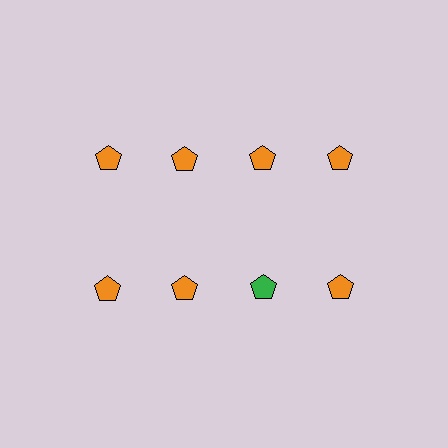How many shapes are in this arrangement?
There are 8 shapes arranged in a grid pattern.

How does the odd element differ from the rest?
It has a different color: green instead of orange.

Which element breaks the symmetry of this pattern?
The green pentagon in the second row, center column breaks the symmetry. All other shapes are orange pentagons.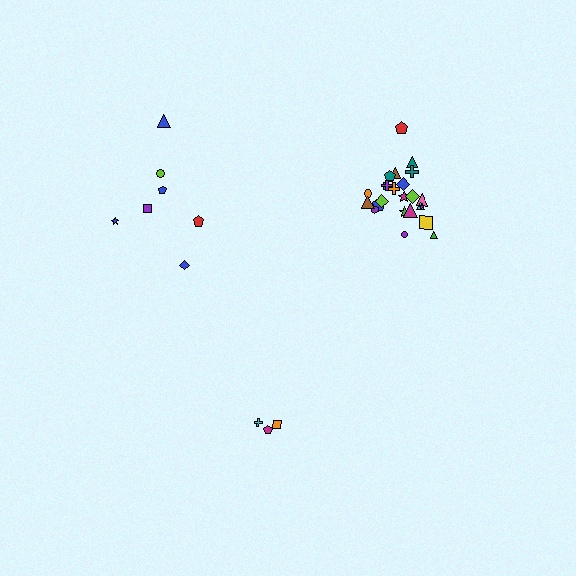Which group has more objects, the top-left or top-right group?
The top-right group.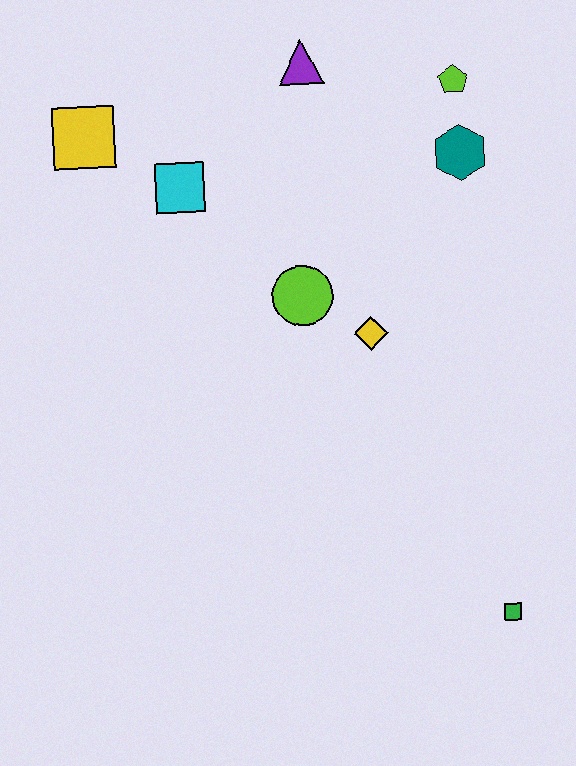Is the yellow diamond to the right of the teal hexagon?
No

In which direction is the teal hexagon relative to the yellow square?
The teal hexagon is to the right of the yellow square.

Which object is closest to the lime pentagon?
The teal hexagon is closest to the lime pentagon.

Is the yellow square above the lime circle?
Yes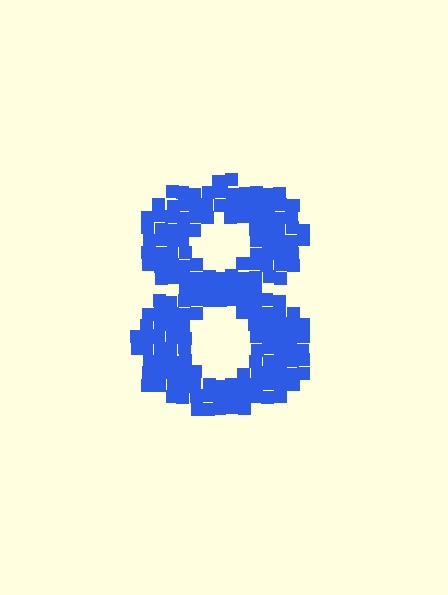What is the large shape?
The large shape is the digit 8.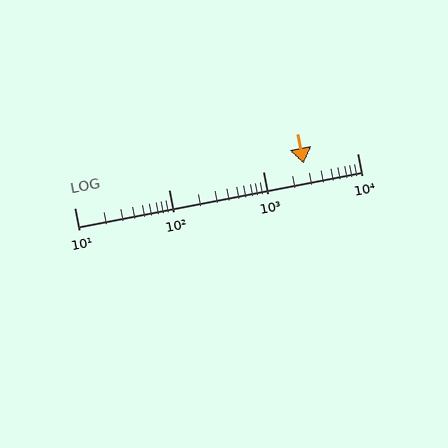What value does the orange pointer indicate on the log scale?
The pointer indicates approximately 2700.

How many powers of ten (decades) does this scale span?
The scale spans 3 decades, from 10 to 10000.